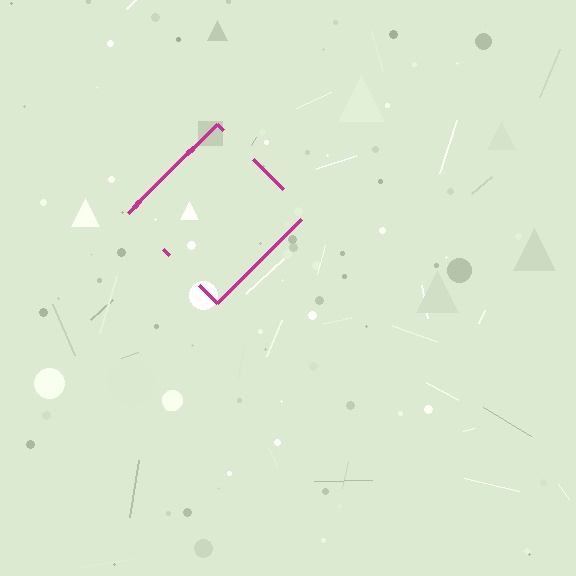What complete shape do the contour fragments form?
The contour fragments form a diamond.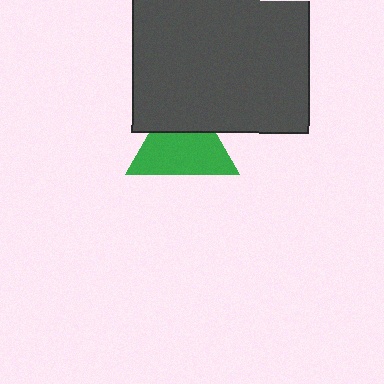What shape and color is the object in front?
The object in front is a dark gray square.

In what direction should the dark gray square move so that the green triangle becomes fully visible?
The dark gray square should move up. That is the shortest direction to clear the overlap and leave the green triangle fully visible.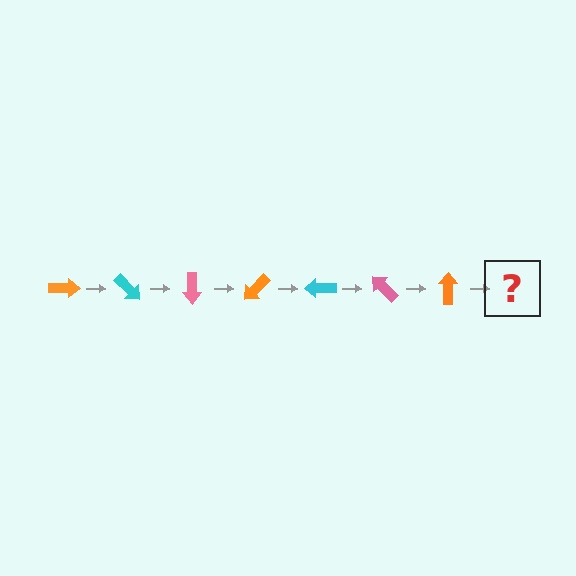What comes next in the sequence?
The next element should be a cyan arrow, rotated 315 degrees from the start.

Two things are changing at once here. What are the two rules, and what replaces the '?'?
The two rules are that it rotates 45 degrees each step and the color cycles through orange, cyan, and pink. The '?' should be a cyan arrow, rotated 315 degrees from the start.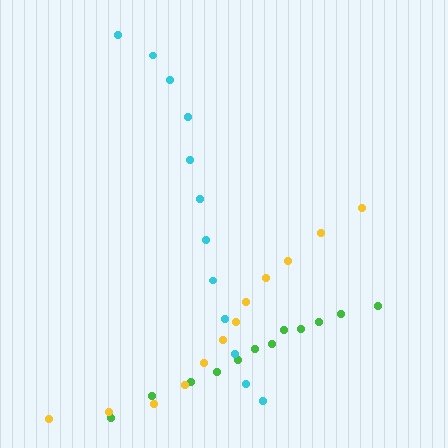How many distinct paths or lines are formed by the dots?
There are 3 distinct paths.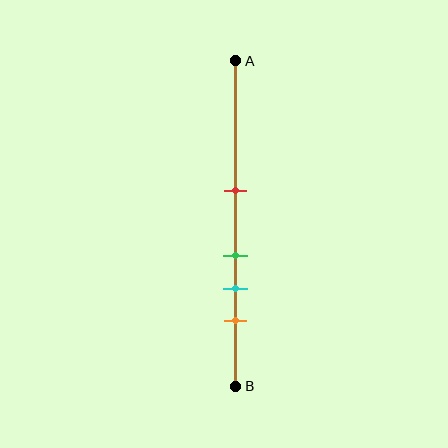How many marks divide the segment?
There are 4 marks dividing the segment.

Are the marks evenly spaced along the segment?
No, the marks are not evenly spaced.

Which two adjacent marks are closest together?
The green and cyan marks are the closest adjacent pair.